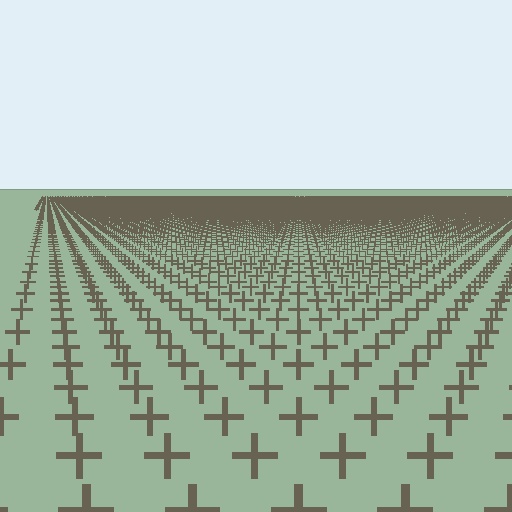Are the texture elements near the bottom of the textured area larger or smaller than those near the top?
Larger. Near the bottom, elements are closer to the viewer and appear at a bigger on-screen size.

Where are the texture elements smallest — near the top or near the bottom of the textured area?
Near the top.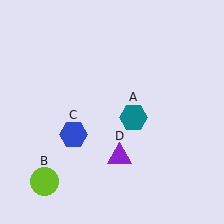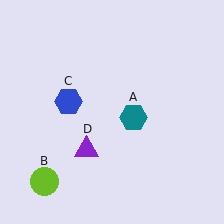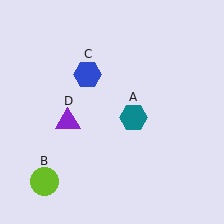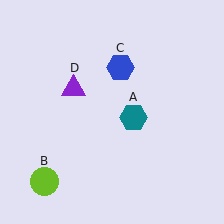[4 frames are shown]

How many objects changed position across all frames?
2 objects changed position: blue hexagon (object C), purple triangle (object D).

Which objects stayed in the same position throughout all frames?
Teal hexagon (object A) and lime circle (object B) remained stationary.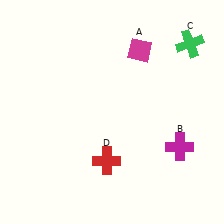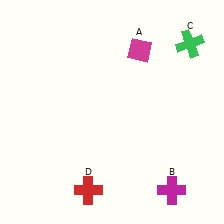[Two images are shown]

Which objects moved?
The objects that moved are: the magenta cross (B), the red cross (D).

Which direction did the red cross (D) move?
The red cross (D) moved down.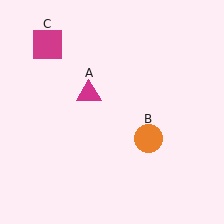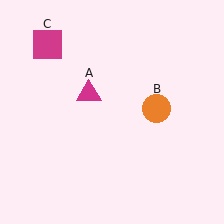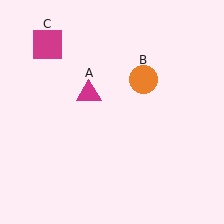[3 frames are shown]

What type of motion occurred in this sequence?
The orange circle (object B) rotated counterclockwise around the center of the scene.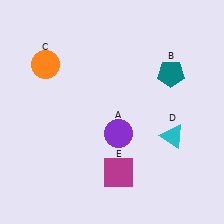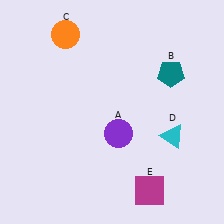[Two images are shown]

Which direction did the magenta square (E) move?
The magenta square (E) moved right.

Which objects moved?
The objects that moved are: the orange circle (C), the magenta square (E).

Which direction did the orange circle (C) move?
The orange circle (C) moved up.